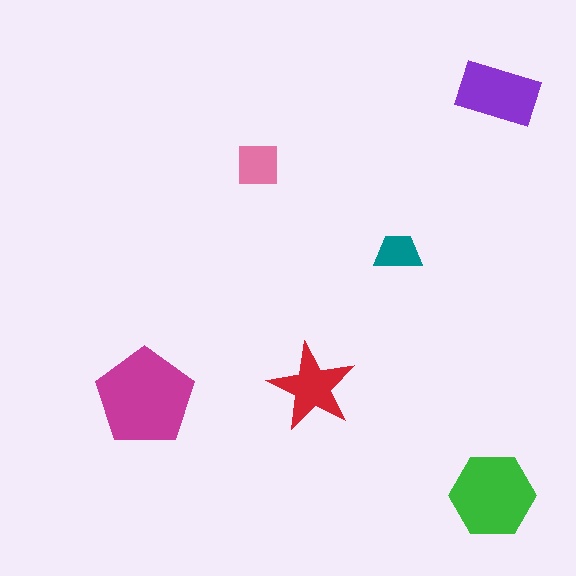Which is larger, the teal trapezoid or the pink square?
The pink square.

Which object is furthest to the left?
The magenta pentagon is leftmost.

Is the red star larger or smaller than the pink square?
Larger.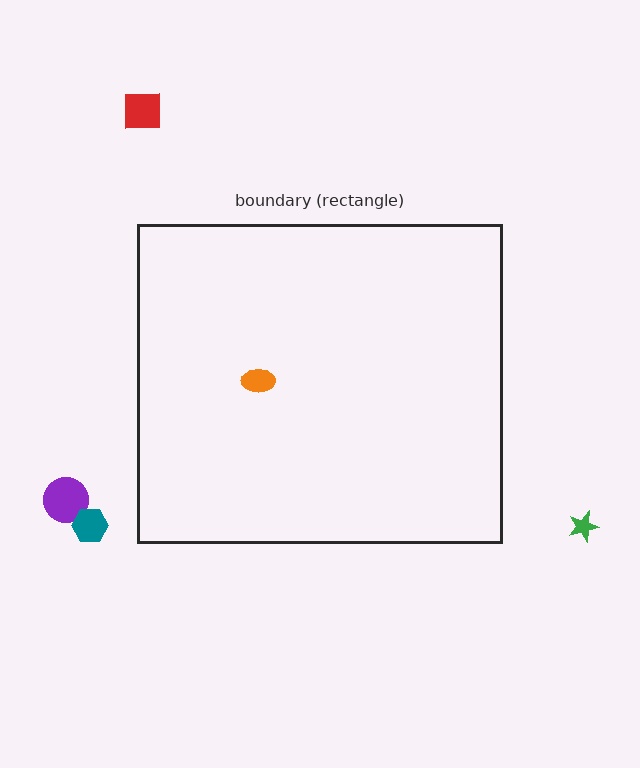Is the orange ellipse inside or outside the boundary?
Inside.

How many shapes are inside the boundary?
1 inside, 4 outside.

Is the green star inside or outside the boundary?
Outside.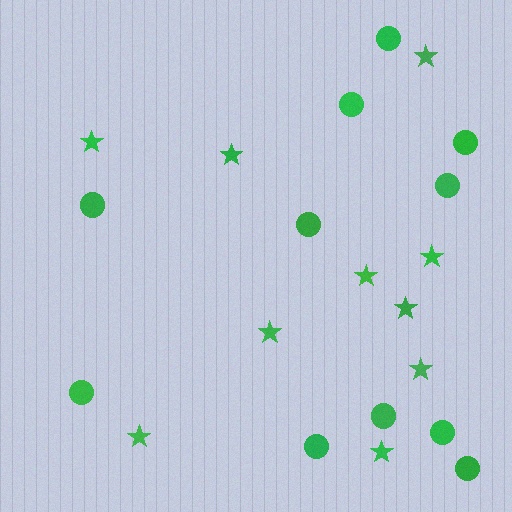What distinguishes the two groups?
There are 2 groups: one group of circles (11) and one group of stars (10).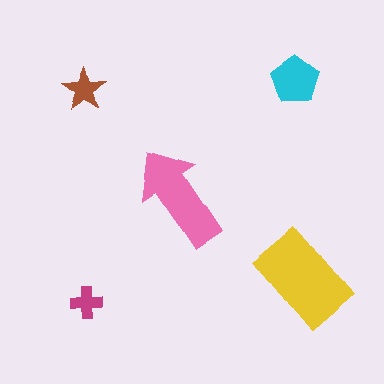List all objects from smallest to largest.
The magenta cross, the brown star, the cyan pentagon, the pink arrow, the yellow rectangle.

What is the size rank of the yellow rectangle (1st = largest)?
1st.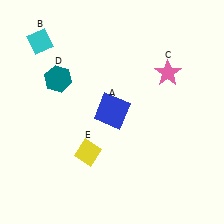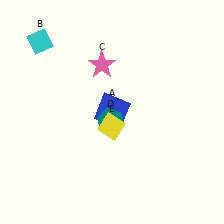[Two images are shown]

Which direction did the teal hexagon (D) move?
The teal hexagon (D) moved right.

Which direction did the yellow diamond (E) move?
The yellow diamond (E) moved up.